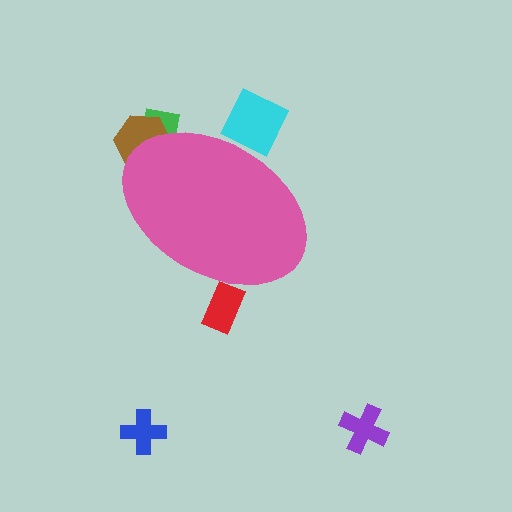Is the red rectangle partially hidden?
Yes, the red rectangle is partially hidden behind the pink ellipse.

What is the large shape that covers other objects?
A pink ellipse.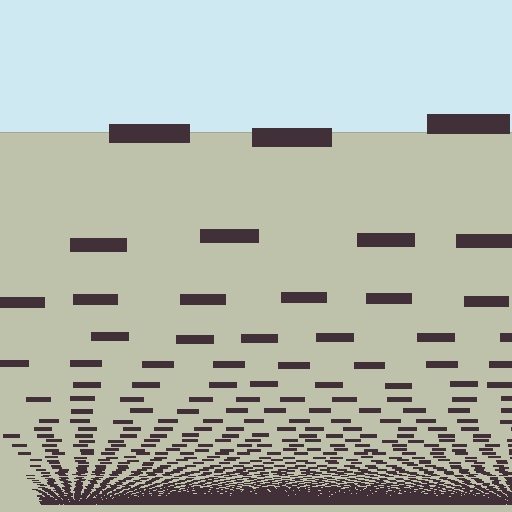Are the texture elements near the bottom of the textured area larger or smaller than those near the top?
Smaller. The gradient is inverted — elements near the bottom are smaller and denser.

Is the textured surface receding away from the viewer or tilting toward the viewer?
The surface appears to tilt toward the viewer. Texture elements get larger and sparser toward the top.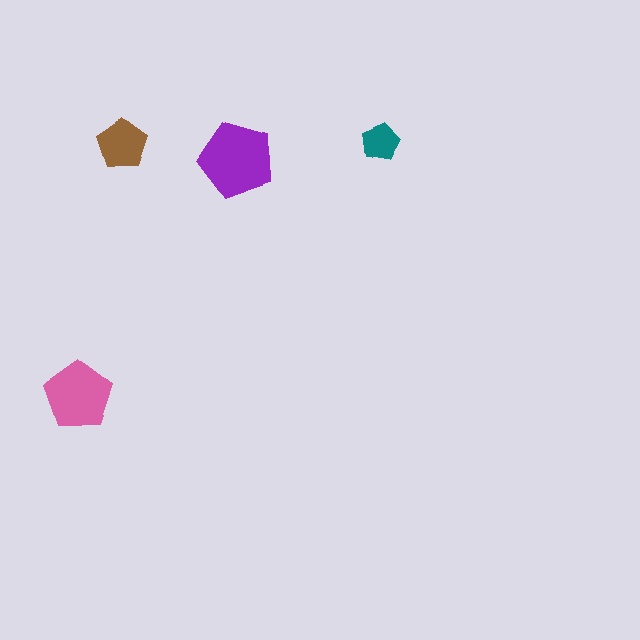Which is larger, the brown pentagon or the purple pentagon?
The purple one.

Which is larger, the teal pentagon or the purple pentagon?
The purple one.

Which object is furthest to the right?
The teal pentagon is rightmost.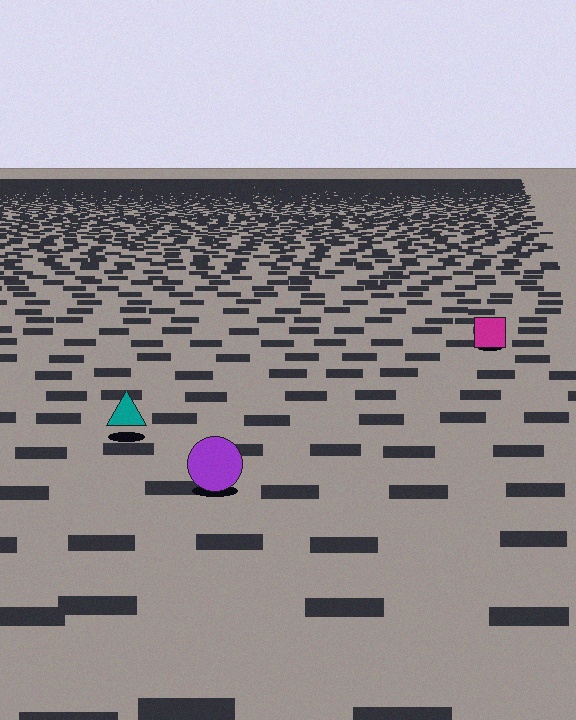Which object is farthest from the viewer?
The magenta square is farthest from the viewer. It appears smaller and the ground texture around it is denser.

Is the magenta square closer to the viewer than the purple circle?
No. The purple circle is closer — you can tell from the texture gradient: the ground texture is coarser near it.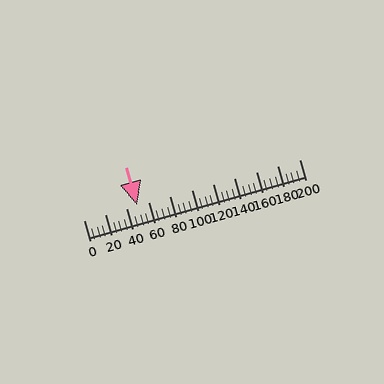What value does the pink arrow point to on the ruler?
The pink arrow points to approximately 49.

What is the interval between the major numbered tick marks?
The major tick marks are spaced 20 units apart.